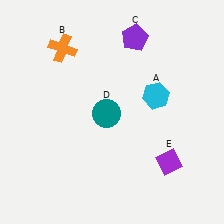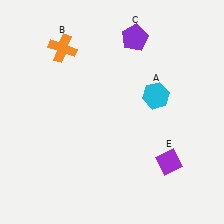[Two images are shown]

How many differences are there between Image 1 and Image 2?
There is 1 difference between the two images.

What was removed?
The teal circle (D) was removed in Image 2.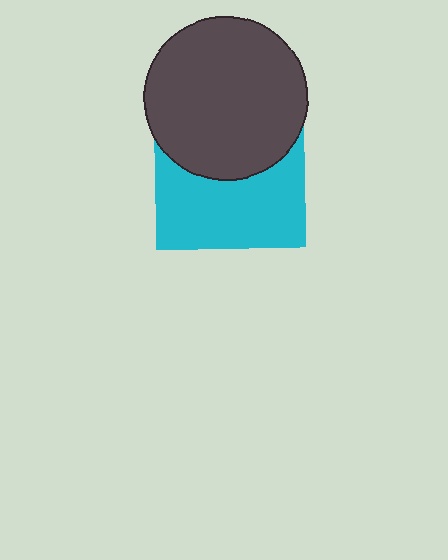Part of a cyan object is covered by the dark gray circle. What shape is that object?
It is a square.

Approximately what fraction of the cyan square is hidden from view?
Roughly 45% of the cyan square is hidden behind the dark gray circle.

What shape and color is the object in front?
The object in front is a dark gray circle.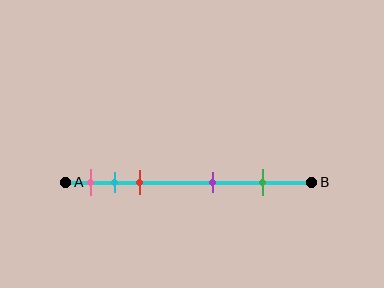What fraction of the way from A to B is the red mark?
The red mark is approximately 30% (0.3) of the way from A to B.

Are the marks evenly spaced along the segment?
No, the marks are not evenly spaced.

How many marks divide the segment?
There are 5 marks dividing the segment.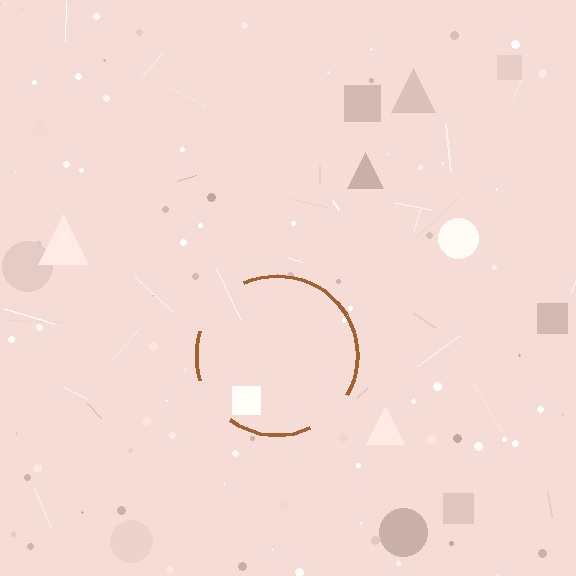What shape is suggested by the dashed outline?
The dashed outline suggests a circle.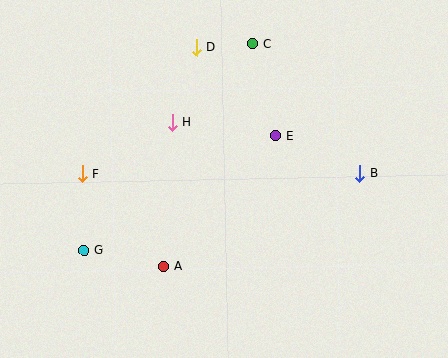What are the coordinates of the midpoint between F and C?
The midpoint between F and C is at (168, 109).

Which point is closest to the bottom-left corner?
Point G is closest to the bottom-left corner.